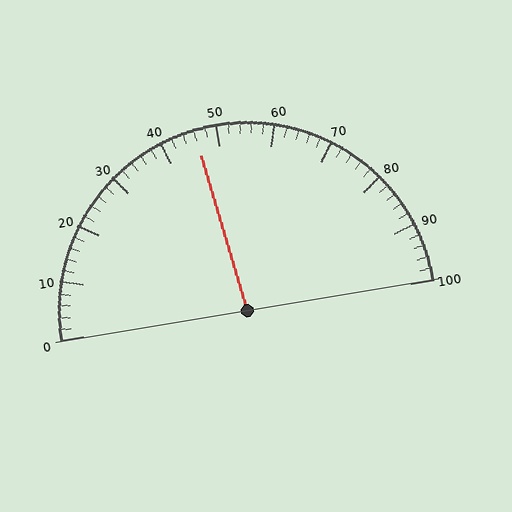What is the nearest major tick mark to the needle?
The nearest major tick mark is 50.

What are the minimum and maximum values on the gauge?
The gauge ranges from 0 to 100.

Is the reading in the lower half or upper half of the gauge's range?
The reading is in the lower half of the range (0 to 100).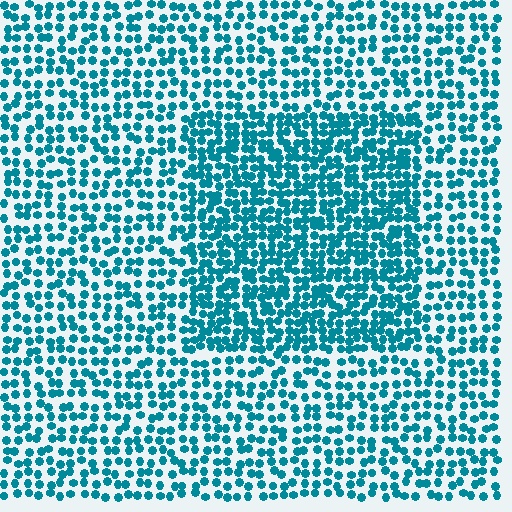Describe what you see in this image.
The image contains small teal elements arranged at two different densities. A rectangle-shaped region is visible where the elements are more densely packed than the surrounding area.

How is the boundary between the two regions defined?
The boundary is defined by a change in element density (approximately 1.7x ratio). All elements are the same color, size, and shape.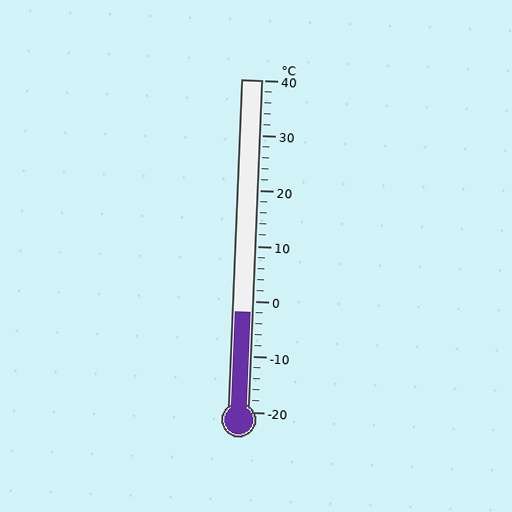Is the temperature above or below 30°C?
The temperature is below 30°C.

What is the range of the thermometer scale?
The thermometer scale ranges from -20°C to 40°C.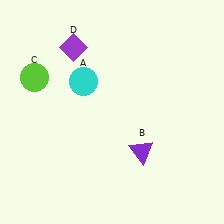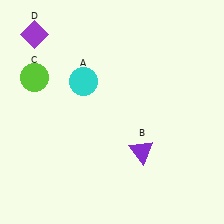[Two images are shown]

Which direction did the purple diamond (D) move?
The purple diamond (D) moved left.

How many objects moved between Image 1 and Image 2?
1 object moved between the two images.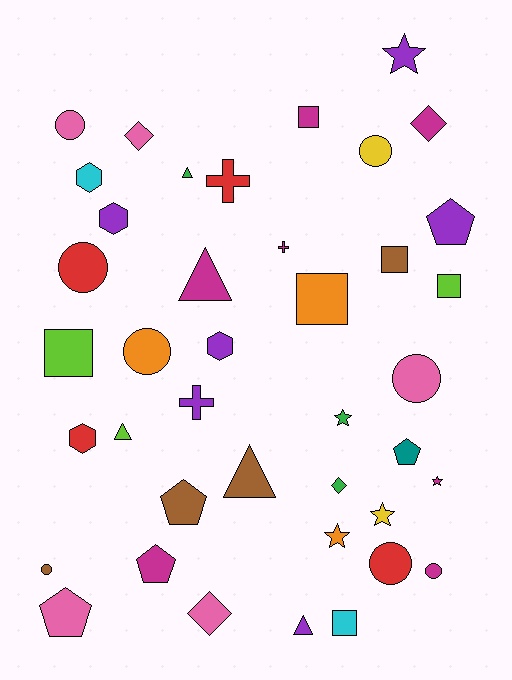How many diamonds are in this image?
There are 4 diamonds.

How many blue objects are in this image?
There are no blue objects.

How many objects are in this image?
There are 40 objects.